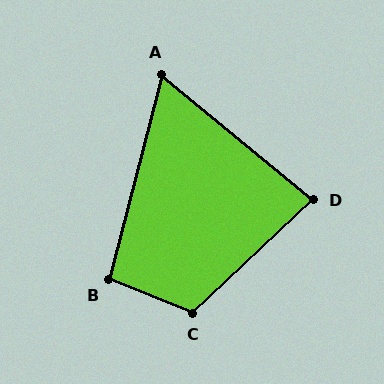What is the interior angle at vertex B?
Approximately 97 degrees (obtuse).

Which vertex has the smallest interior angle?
A, at approximately 65 degrees.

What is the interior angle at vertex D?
Approximately 83 degrees (acute).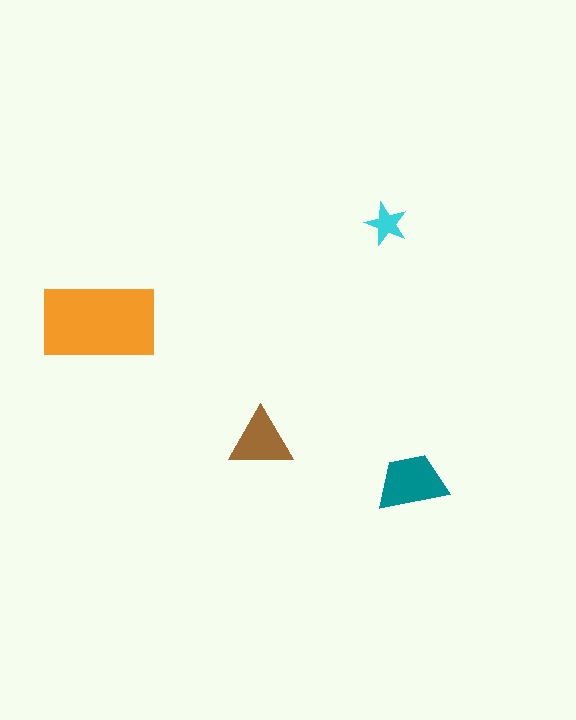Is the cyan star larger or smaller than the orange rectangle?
Smaller.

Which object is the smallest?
The cyan star.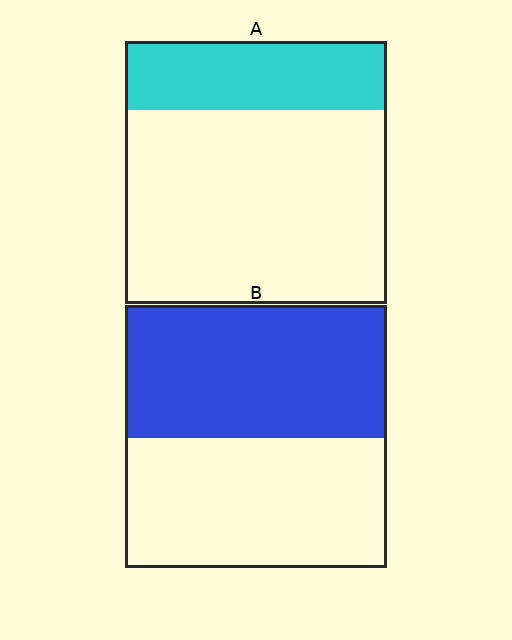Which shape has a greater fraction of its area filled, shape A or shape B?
Shape B.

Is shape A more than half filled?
No.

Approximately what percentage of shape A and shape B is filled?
A is approximately 25% and B is approximately 50%.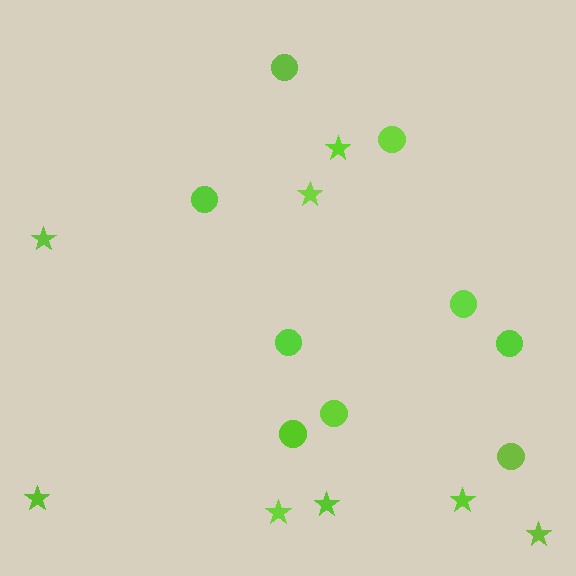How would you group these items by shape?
There are 2 groups: one group of circles (9) and one group of stars (8).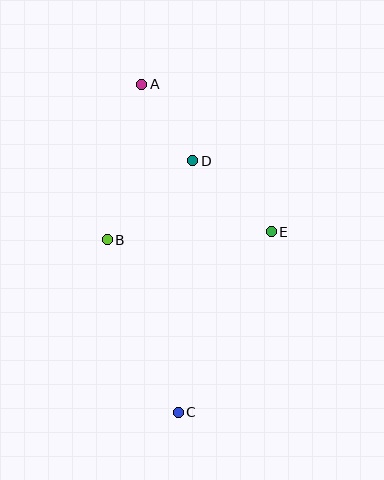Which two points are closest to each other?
Points A and D are closest to each other.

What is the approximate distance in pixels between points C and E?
The distance between C and E is approximately 203 pixels.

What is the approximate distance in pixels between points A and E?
The distance between A and E is approximately 196 pixels.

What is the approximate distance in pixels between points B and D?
The distance between B and D is approximately 116 pixels.